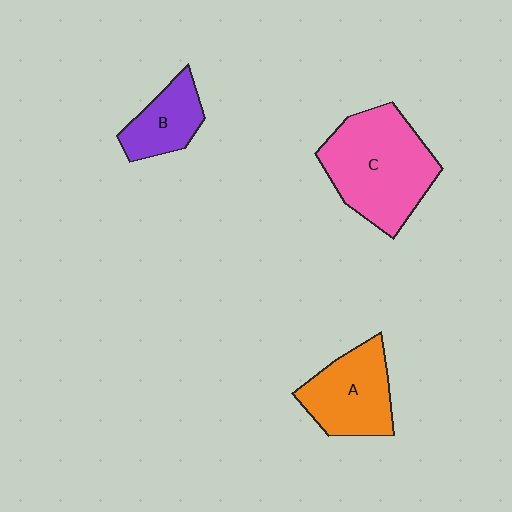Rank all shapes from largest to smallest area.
From largest to smallest: C (pink), A (orange), B (purple).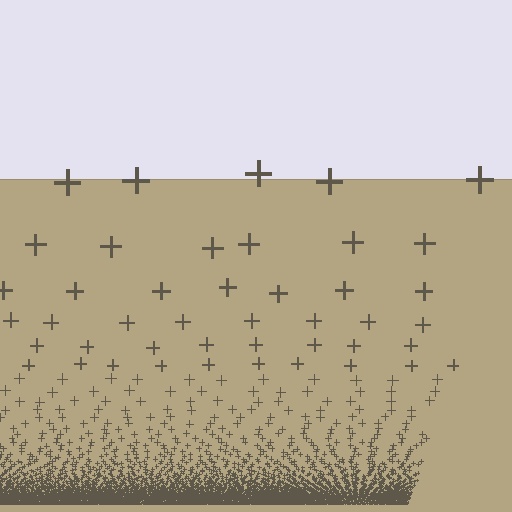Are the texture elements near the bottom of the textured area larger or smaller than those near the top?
Smaller. The gradient is inverted — elements near the bottom are smaller and denser.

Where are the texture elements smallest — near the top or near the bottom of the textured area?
Near the bottom.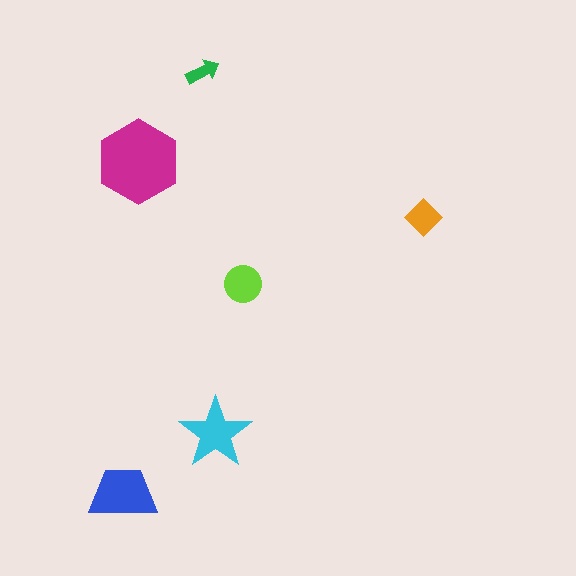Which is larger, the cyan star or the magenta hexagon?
The magenta hexagon.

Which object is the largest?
The magenta hexagon.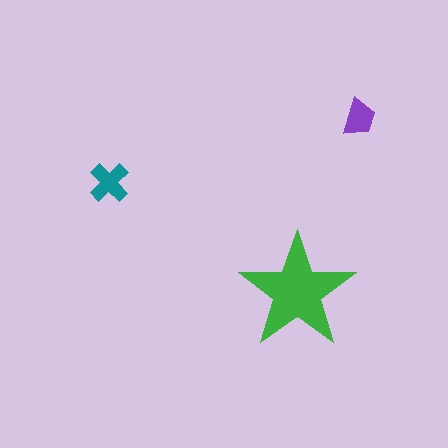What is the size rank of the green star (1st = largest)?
1st.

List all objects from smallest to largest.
The purple trapezoid, the teal cross, the green star.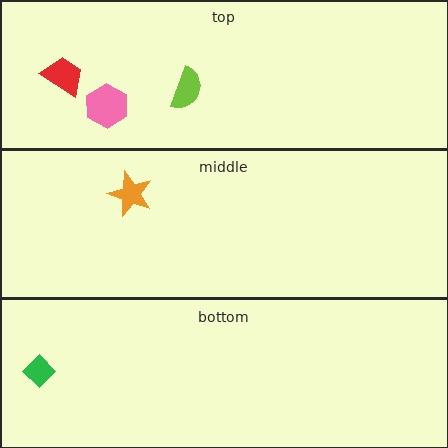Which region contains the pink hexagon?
The top region.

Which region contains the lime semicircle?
The top region.